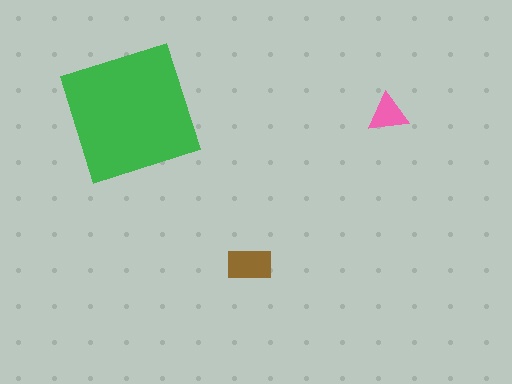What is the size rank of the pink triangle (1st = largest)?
3rd.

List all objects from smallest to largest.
The pink triangle, the brown rectangle, the green square.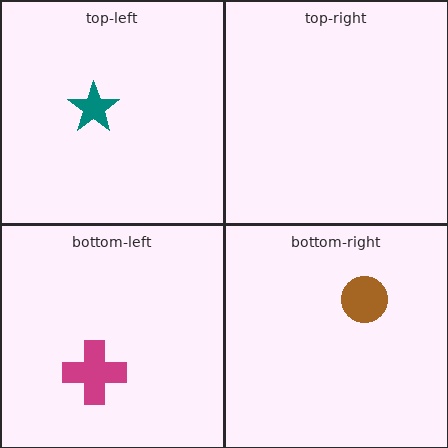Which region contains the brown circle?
The bottom-right region.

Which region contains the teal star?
The top-left region.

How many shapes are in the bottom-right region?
1.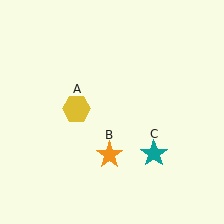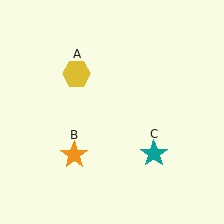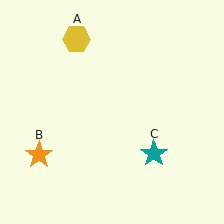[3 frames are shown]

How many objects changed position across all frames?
2 objects changed position: yellow hexagon (object A), orange star (object B).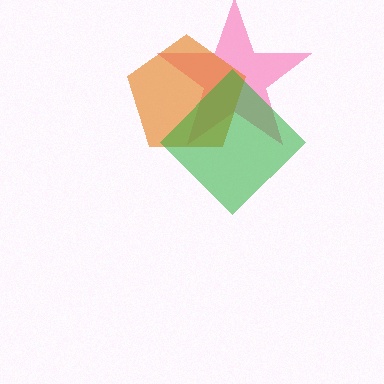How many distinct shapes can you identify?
There are 3 distinct shapes: a pink star, an orange pentagon, a green diamond.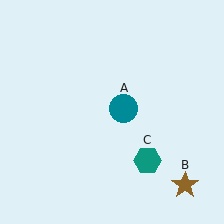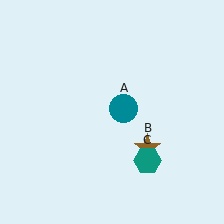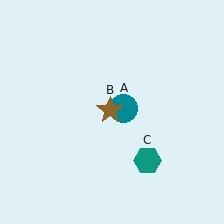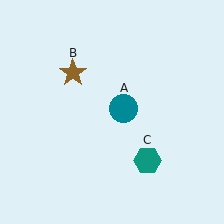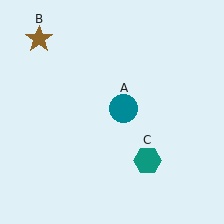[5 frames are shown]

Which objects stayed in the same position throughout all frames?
Teal circle (object A) and teal hexagon (object C) remained stationary.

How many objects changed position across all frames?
1 object changed position: brown star (object B).